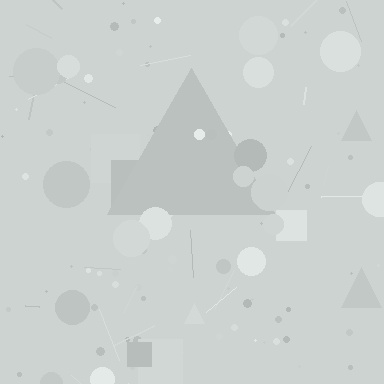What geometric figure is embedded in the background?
A triangle is embedded in the background.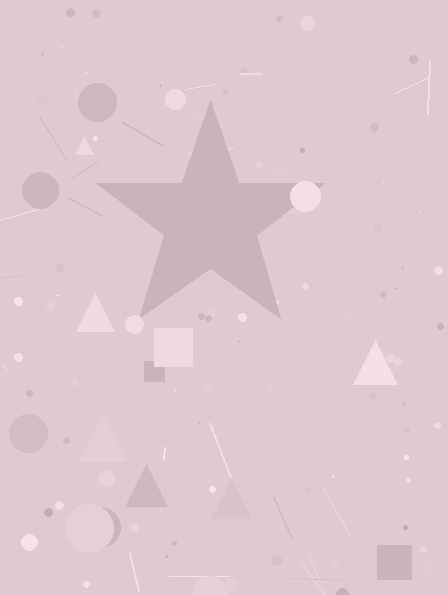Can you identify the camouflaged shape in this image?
The camouflaged shape is a star.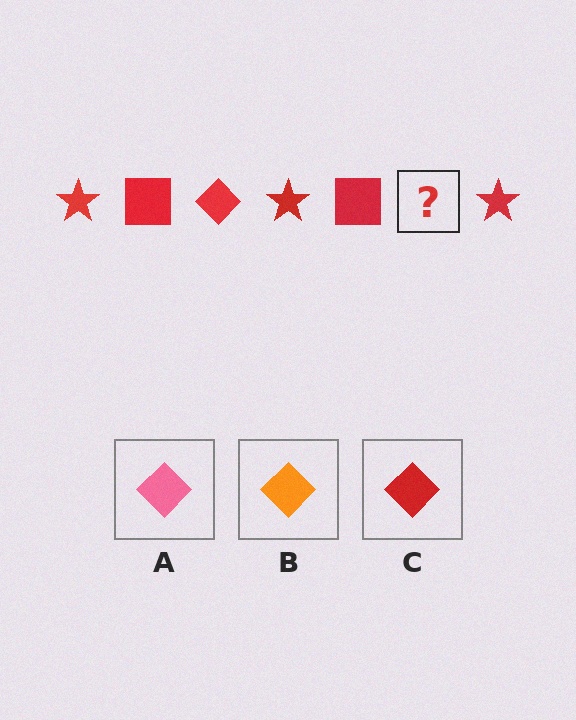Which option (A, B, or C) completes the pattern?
C.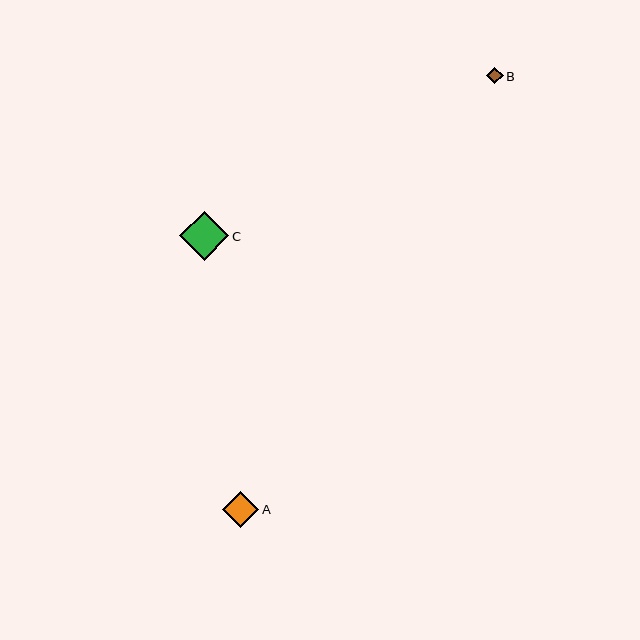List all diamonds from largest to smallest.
From largest to smallest: C, A, B.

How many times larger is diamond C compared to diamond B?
Diamond C is approximately 3.0 times the size of diamond B.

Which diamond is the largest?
Diamond C is the largest with a size of approximately 49 pixels.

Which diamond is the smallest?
Diamond B is the smallest with a size of approximately 16 pixels.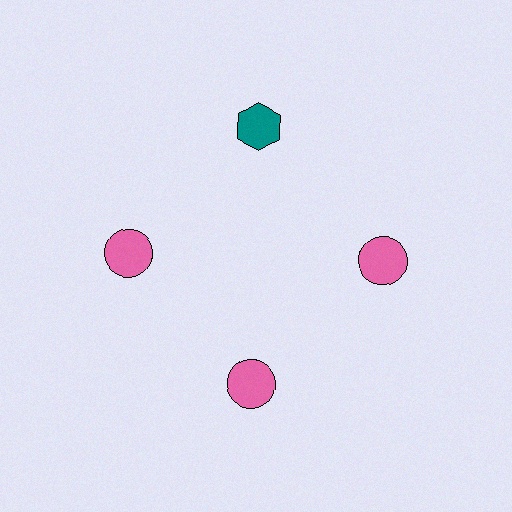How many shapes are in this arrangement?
There are 4 shapes arranged in a ring pattern.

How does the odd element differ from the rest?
It differs in both color (teal instead of pink) and shape (hexagon instead of circle).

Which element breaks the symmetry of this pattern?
The teal hexagon at roughly the 12 o'clock position breaks the symmetry. All other shapes are pink circles.